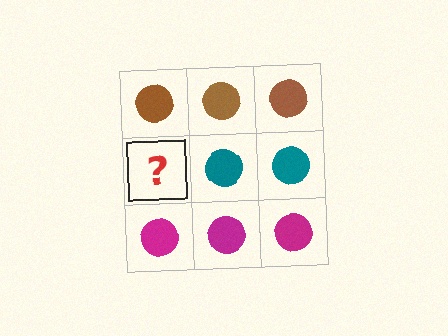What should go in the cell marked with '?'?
The missing cell should contain a teal circle.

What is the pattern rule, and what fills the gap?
The rule is that each row has a consistent color. The gap should be filled with a teal circle.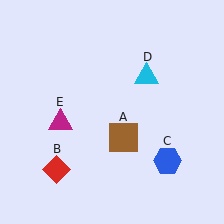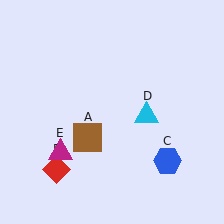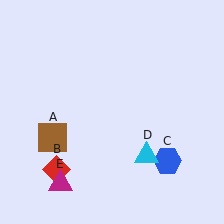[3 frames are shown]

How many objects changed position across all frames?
3 objects changed position: brown square (object A), cyan triangle (object D), magenta triangle (object E).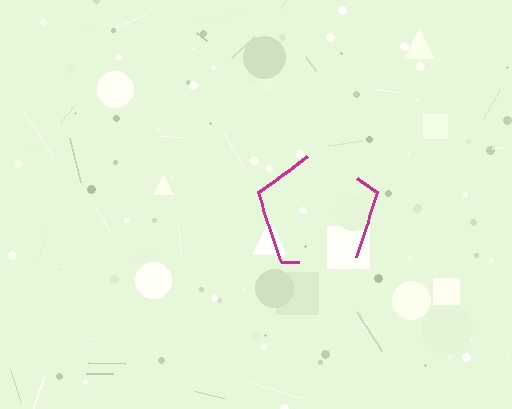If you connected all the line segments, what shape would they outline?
They would outline a pentagon.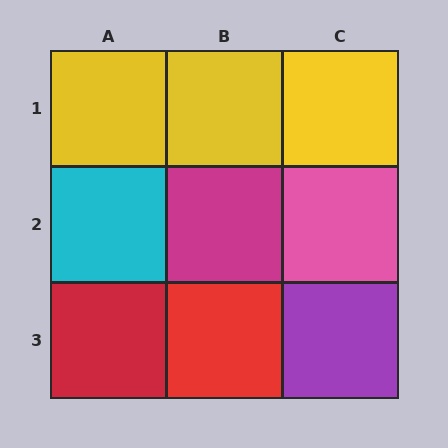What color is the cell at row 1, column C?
Yellow.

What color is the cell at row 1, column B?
Yellow.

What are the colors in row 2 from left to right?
Cyan, magenta, pink.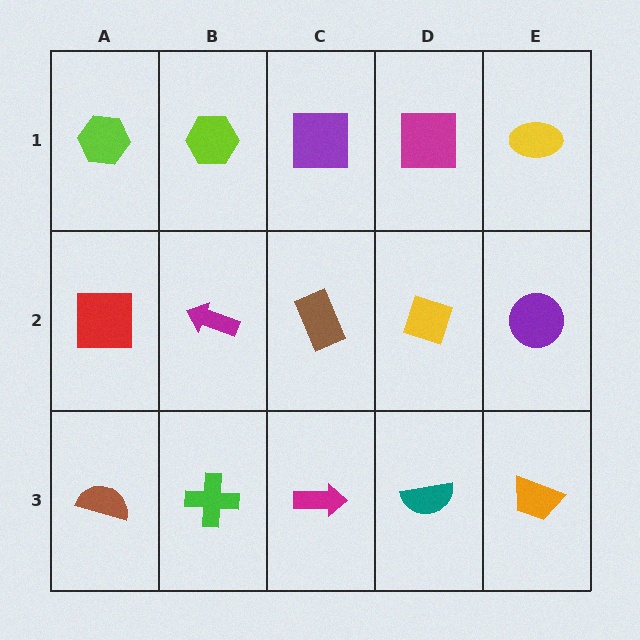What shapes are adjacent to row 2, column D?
A magenta square (row 1, column D), a teal semicircle (row 3, column D), a brown rectangle (row 2, column C), a purple circle (row 2, column E).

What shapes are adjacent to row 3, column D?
A yellow diamond (row 2, column D), a magenta arrow (row 3, column C), an orange trapezoid (row 3, column E).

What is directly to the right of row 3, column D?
An orange trapezoid.